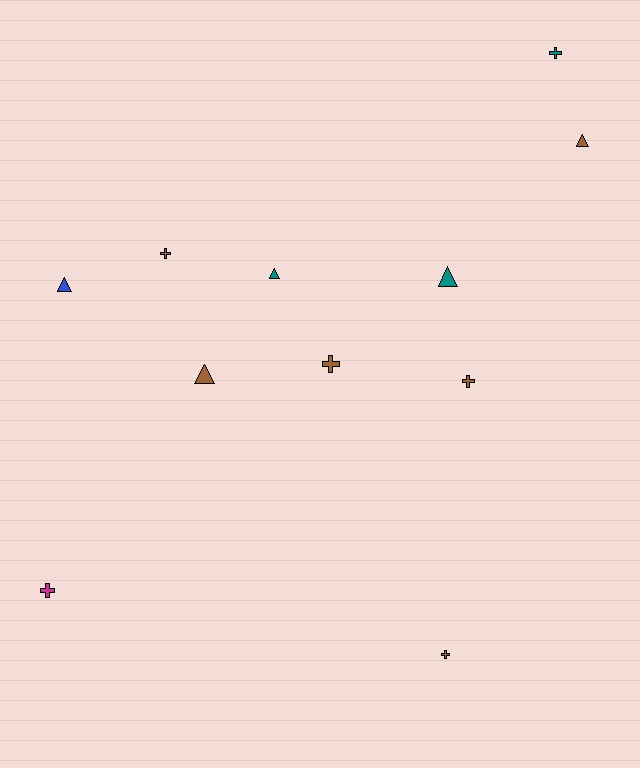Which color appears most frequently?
Brown, with 6 objects.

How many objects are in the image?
There are 11 objects.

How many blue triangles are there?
There is 1 blue triangle.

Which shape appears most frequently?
Cross, with 6 objects.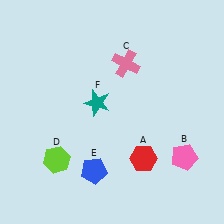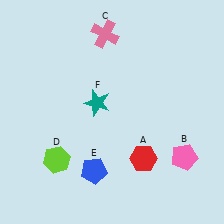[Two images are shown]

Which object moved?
The pink cross (C) moved up.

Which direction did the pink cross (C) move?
The pink cross (C) moved up.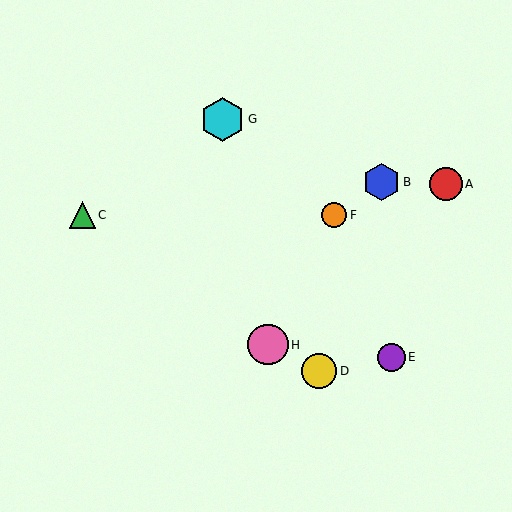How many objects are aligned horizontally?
2 objects (C, F) are aligned horizontally.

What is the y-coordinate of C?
Object C is at y≈215.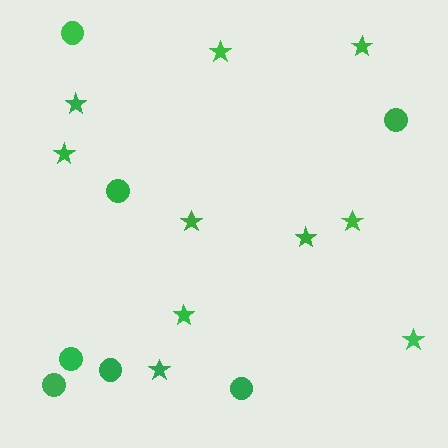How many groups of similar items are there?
There are 2 groups: one group of circles (7) and one group of stars (10).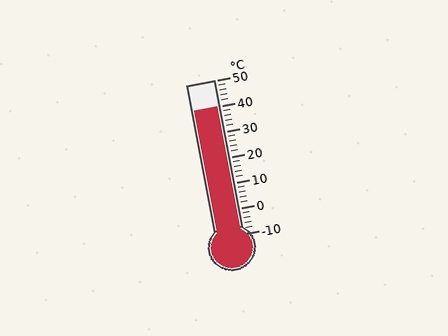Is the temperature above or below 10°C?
The temperature is above 10°C.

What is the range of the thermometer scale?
The thermometer scale ranges from -10°C to 50°C.